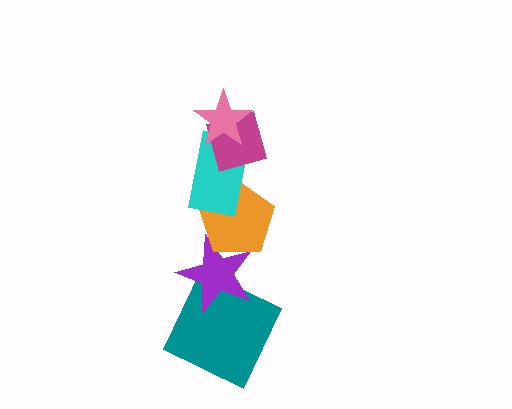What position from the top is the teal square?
The teal square is 6th from the top.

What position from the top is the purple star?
The purple star is 5th from the top.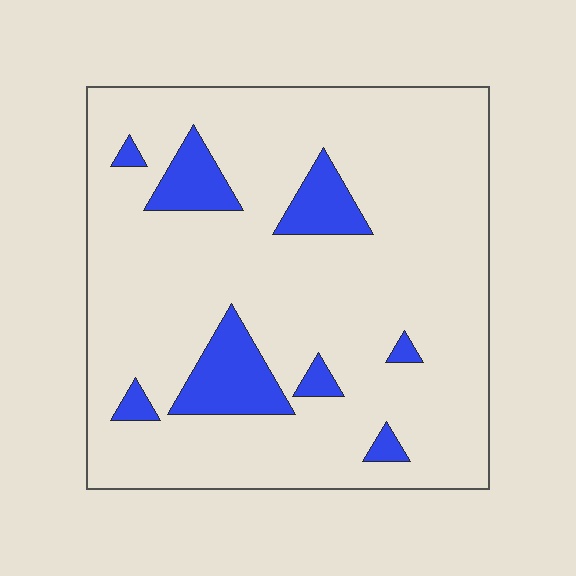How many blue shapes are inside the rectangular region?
8.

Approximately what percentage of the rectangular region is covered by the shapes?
Approximately 15%.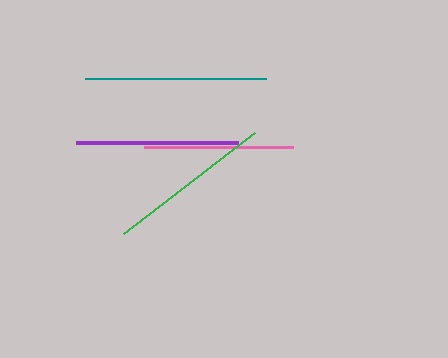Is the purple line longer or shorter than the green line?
The green line is longer than the purple line.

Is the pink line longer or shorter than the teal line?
The teal line is longer than the pink line.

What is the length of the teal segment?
The teal segment is approximately 180 pixels long.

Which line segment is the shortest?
The pink line is the shortest at approximately 149 pixels.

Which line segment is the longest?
The teal line is the longest at approximately 180 pixels.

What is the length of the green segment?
The green segment is approximately 166 pixels long.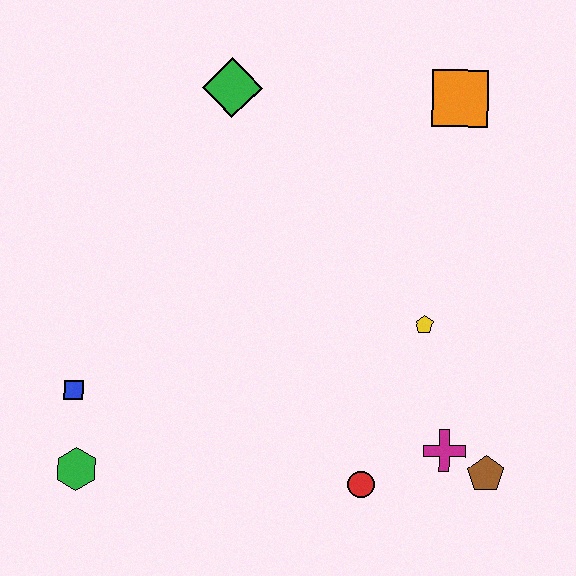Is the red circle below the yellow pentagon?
Yes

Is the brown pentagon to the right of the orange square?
Yes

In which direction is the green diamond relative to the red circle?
The green diamond is above the red circle.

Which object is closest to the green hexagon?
The blue square is closest to the green hexagon.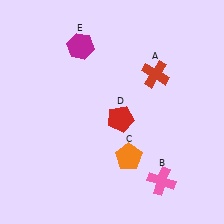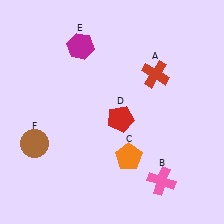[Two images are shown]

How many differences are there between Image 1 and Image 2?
There is 1 difference between the two images.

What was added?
A brown circle (F) was added in Image 2.